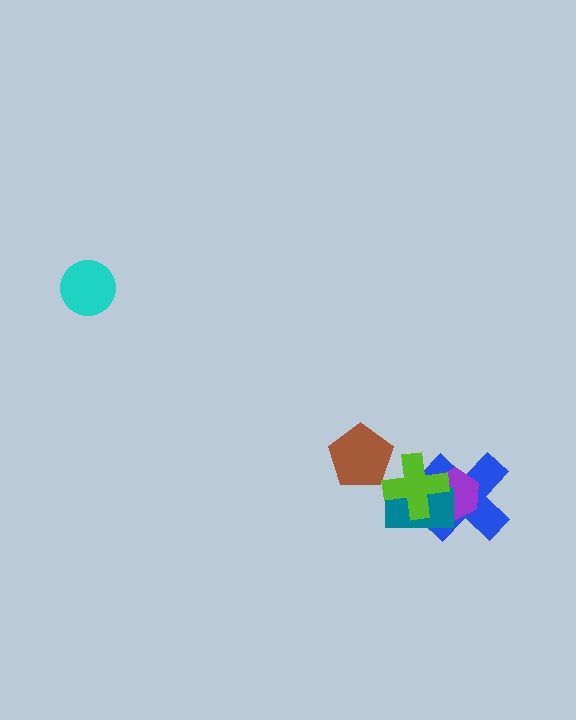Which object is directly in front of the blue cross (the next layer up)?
The purple hexagon is directly in front of the blue cross.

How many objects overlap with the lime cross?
3 objects overlap with the lime cross.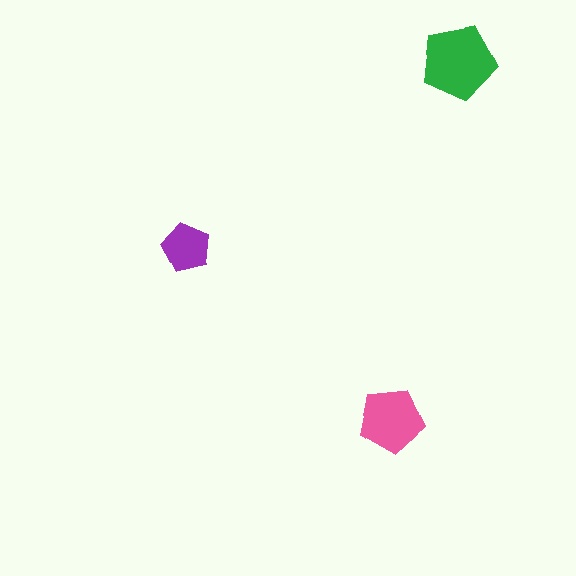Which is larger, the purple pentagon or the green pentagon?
The green one.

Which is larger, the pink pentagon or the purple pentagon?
The pink one.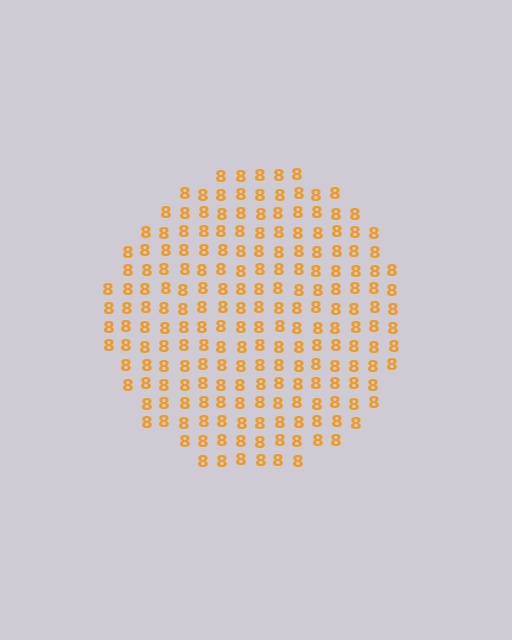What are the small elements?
The small elements are digit 8's.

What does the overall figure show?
The overall figure shows a circle.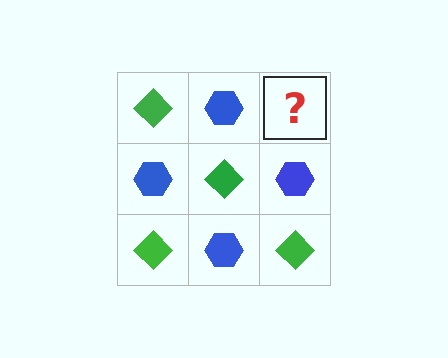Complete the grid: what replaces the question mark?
The question mark should be replaced with a green diamond.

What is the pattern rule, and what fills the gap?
The rule is that it alternates green diamond and blue hexagon in a checkerboard pattern. The gap should be filled with a green diamond.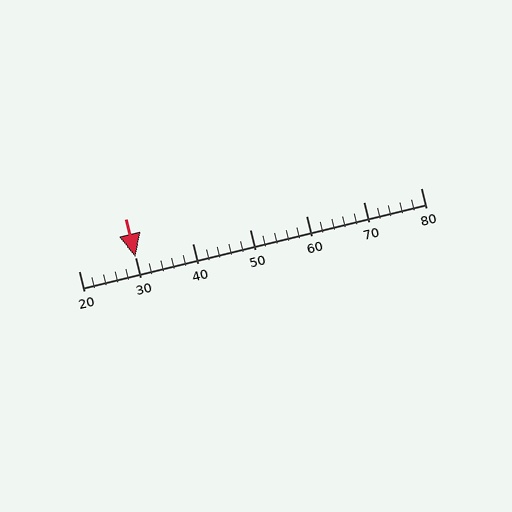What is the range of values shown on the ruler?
The ruler shows values from 20 to 80.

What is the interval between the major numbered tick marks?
The major tick marks are spaced 10 units apart.